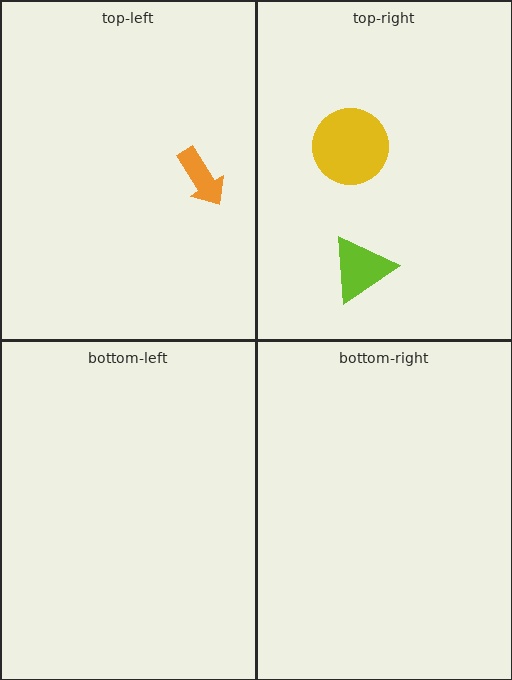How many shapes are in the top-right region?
2.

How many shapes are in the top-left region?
1.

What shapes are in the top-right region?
The yellow circle, the lime triangle.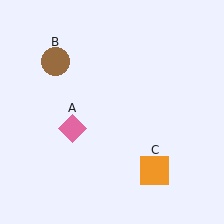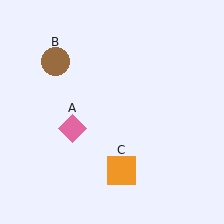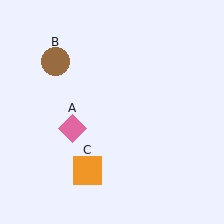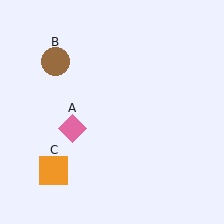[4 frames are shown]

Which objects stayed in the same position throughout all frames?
Pink diamond (object A) and brown circle (object B) remained stationary.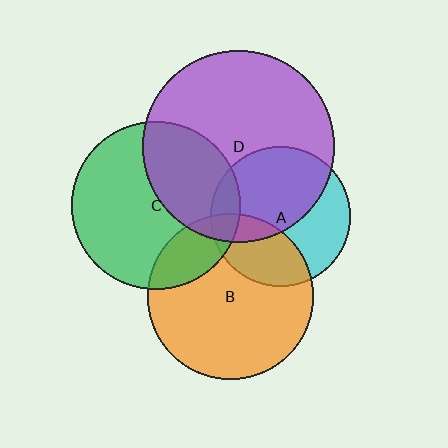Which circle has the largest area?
Circle D (purple).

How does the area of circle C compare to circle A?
Approximately 1.4 times.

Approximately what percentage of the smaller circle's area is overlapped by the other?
Approximately 35%.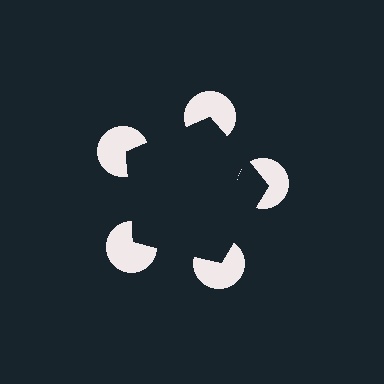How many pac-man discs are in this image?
There are 5 — one at each vertex of the illusory pentagon.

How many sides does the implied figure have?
5 sides.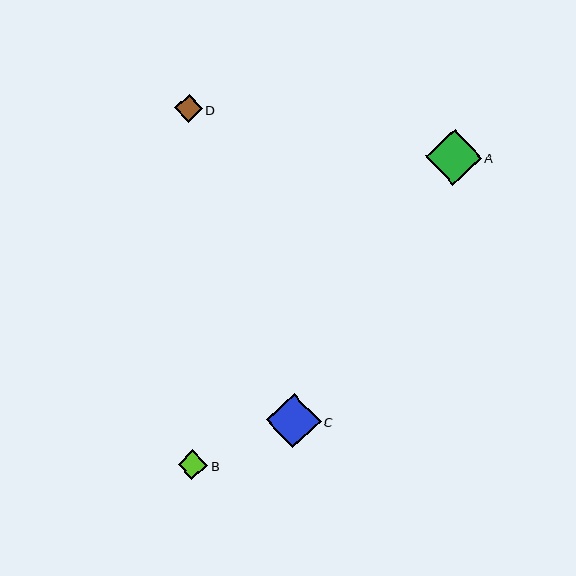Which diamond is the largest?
Diamond A is the largest with a size of approximately 56 pixels.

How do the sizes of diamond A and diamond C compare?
Diamond A and diamond C are approximately the same size.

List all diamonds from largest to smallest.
From largest to smallest: A, C, B, D.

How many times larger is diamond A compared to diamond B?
Diamond A is approximately 1.9 times the size of diamond B.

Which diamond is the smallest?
Diamond D is the smallest with a size of approximately 28 pixels.